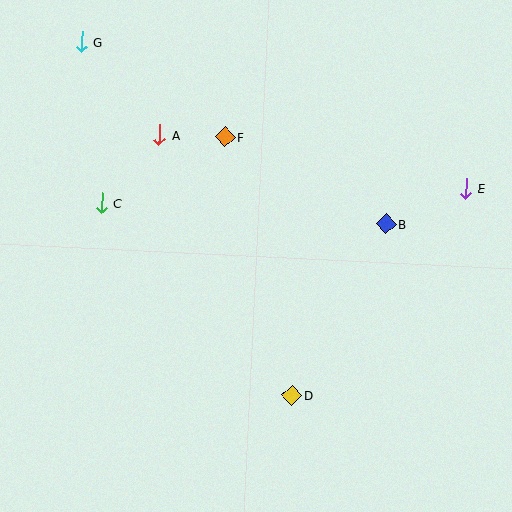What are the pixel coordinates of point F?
Point F is at (225, 137).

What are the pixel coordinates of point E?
Point E is at (466, 188).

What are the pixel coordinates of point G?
Point G is at (81, 42).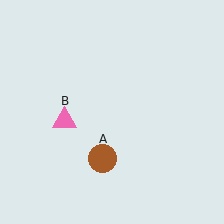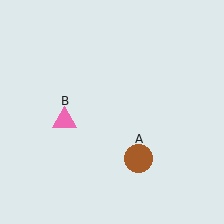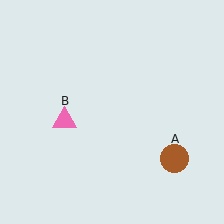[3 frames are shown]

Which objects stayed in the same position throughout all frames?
Pink triangle (object B) remained stationary.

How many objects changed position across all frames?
1 object changed position: brown circle (object A).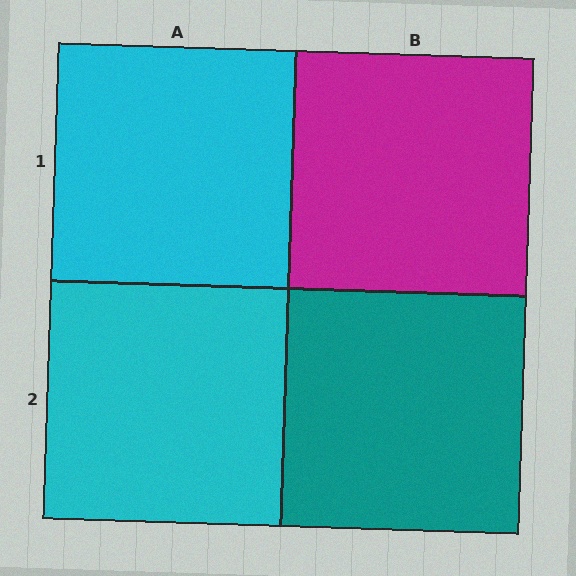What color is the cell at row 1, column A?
Cyan.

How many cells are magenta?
1 cell is magenta.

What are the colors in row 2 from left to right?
Cyan, teal.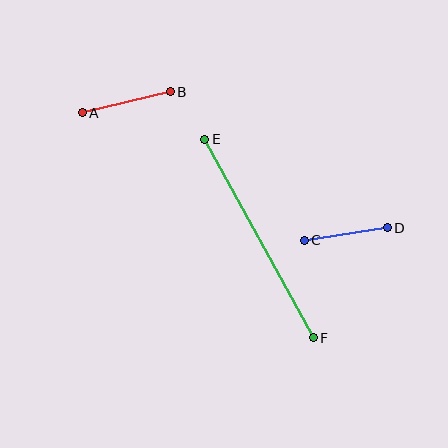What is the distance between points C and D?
The distance is approximately 84 pixels.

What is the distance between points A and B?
The distance is approximately 90 pixels.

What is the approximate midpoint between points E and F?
The midpoint is at approximately (259, 238) pixels.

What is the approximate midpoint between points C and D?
The midpoint is at approximately (346, 234) pixels.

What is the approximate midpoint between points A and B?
The midpoint is at approximately (126, 102) pixels.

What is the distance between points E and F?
The distance is approximately 226 pixels.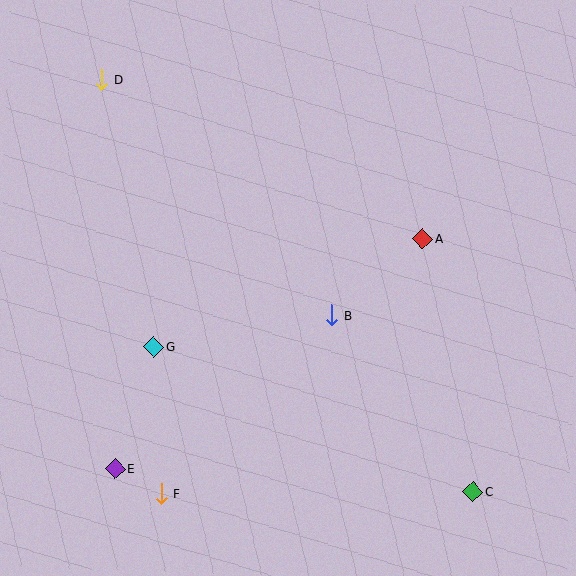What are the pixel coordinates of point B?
Point B is at (332, 315).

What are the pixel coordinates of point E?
Point E is at (115, 468).